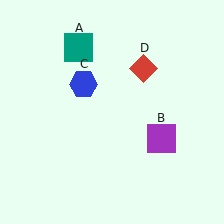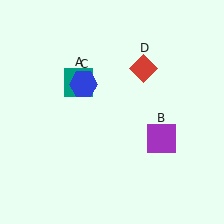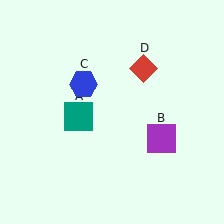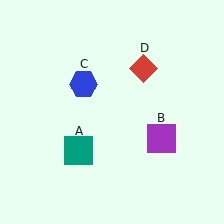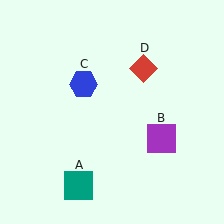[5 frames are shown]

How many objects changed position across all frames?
1 object changed position: teal square (object A).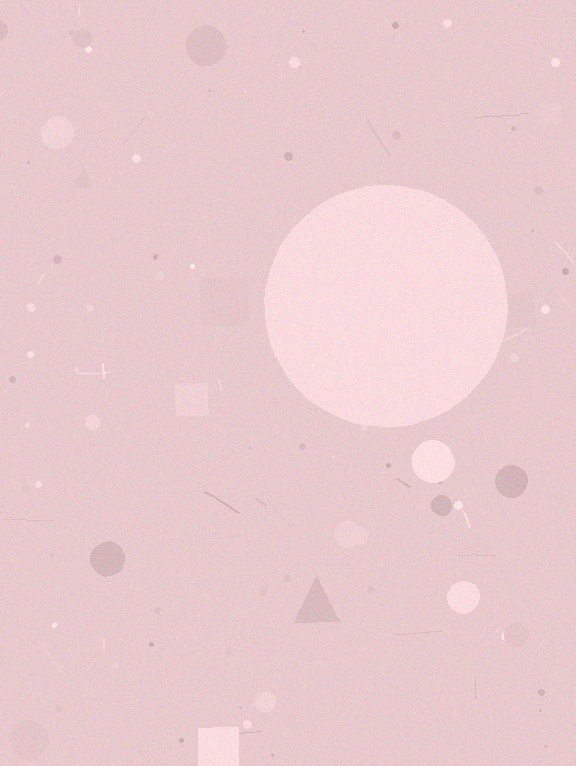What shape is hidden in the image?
A circle is hidden in the image.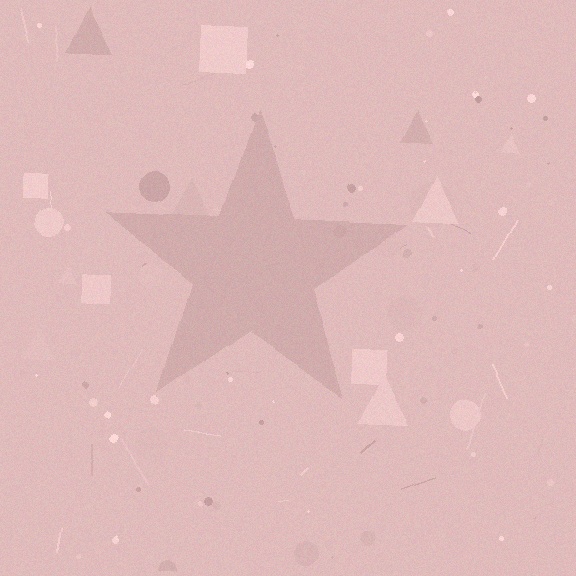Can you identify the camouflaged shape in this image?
The camouflaged shape is a star.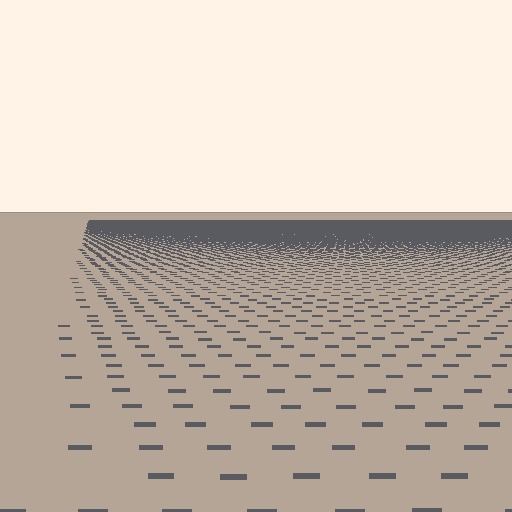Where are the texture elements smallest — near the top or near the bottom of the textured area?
Near the top.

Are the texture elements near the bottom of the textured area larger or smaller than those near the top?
Larger. Near the bottom, elements are closer to the viewer and appear at a bigger on-screen size.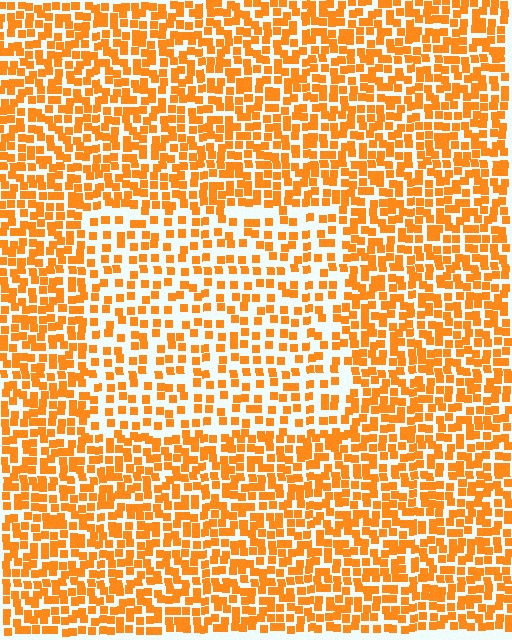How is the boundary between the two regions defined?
The boundary is defined by a change in element density (approximately 1.8x ratio). All elements are the same color, size, and shape.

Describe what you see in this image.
The image contains small orange elements arranged at two different densities. A rectangle-shaped region is visible where the elements are less densely packed than the surrounding area.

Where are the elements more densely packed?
The elements are more densely packed outside the rectangle boundary.